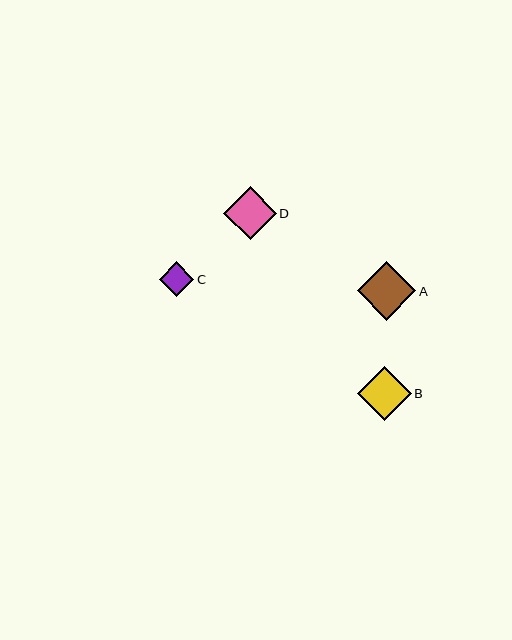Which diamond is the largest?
Diamond A is the largest with a size of approximately 58 pixels.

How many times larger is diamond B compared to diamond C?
Diamond B is approximately 1.5 times the size of diamond C.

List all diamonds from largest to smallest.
From largest to smallest: A, B, D, C.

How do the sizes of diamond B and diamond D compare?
Diamond B and diamond D are approximately the same size.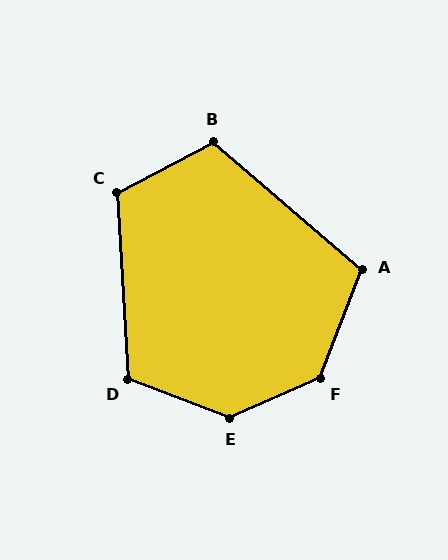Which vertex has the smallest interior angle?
A, at approximately 110 degrees.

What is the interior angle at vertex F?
Approximately 134 degrees (obtuse).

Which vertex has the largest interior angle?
E, at approximately 136 degrees.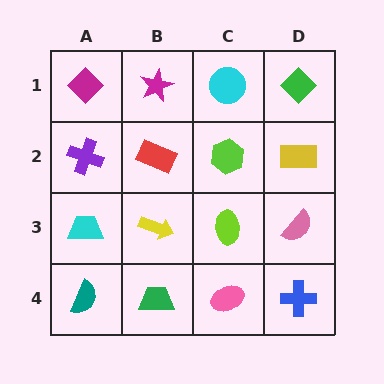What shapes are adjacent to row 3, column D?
A yellow rectangle (row 2, column D), a blue cross (row 4, column D), a lime ellipse (row 3, column C).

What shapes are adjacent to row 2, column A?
A magenta diamond (row 1, column A), a cyan trapezoid (row 3, column A), a red rectangle (row 2, column B).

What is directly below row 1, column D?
A yellow rectangle.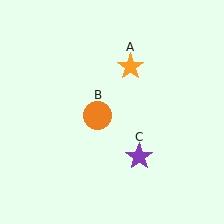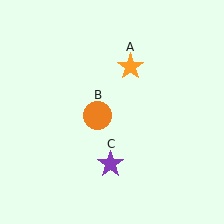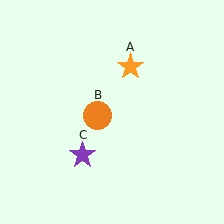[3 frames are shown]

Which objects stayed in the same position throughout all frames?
Orange star (object A) and orange circle (object B) remained stationary.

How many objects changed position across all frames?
1 object changed position: purple star (object C).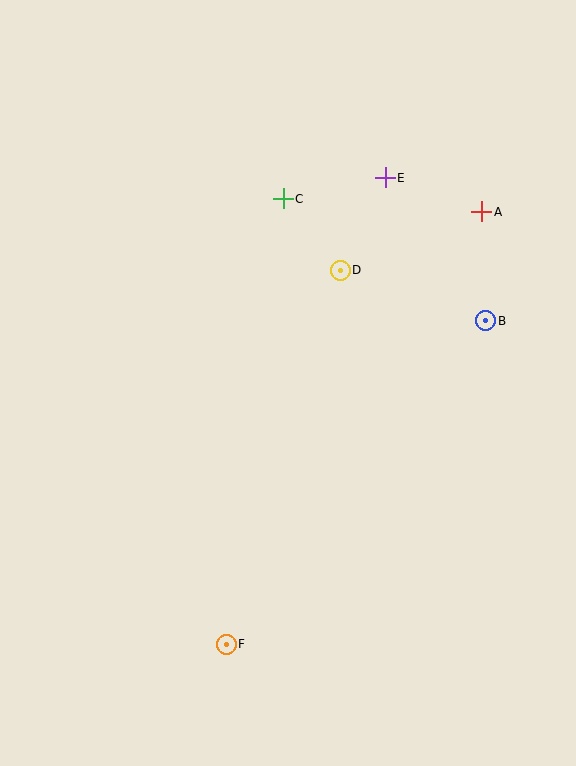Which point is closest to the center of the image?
Point D at (340, 270) is closest to the center.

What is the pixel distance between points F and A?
The distance between F and A is 502 pixels.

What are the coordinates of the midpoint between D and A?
The midpoint between D and A is at (411, 241).